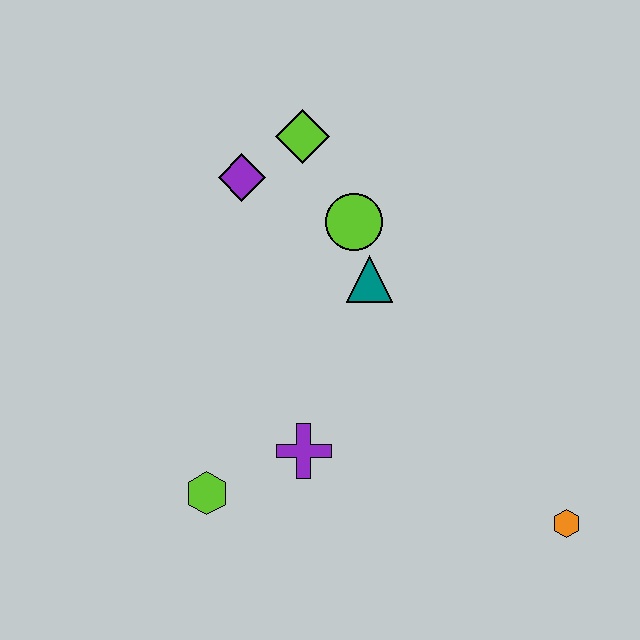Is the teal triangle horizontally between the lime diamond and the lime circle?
No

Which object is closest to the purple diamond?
The lime diamond is closest to the purple diamond.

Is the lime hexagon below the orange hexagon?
No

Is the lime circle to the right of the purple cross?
Yes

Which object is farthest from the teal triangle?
The orange hexagon is farthest from the teal triangle.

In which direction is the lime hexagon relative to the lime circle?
The lime hexagon is below the lime circle.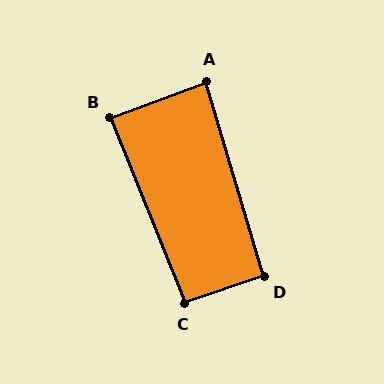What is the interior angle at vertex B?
Approximately 88 degrees (approximately right).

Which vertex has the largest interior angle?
C, at approximately 94 degrees.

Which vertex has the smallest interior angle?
A, at approximately 86 degrees.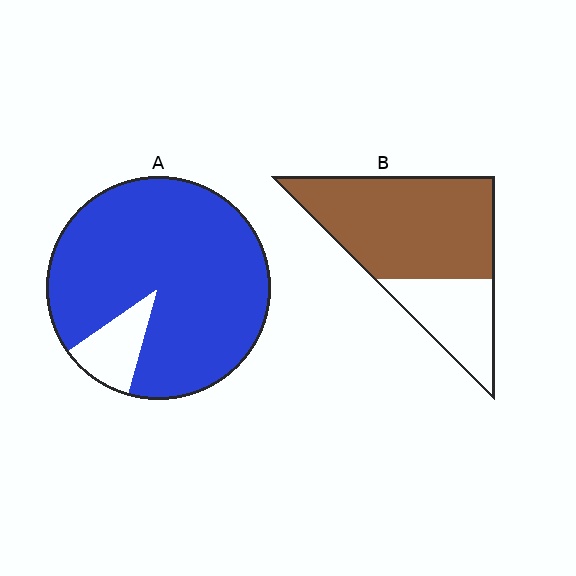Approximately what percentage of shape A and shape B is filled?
A is approximately 90% and B is approximately 70%.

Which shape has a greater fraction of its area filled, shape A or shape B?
Shape A.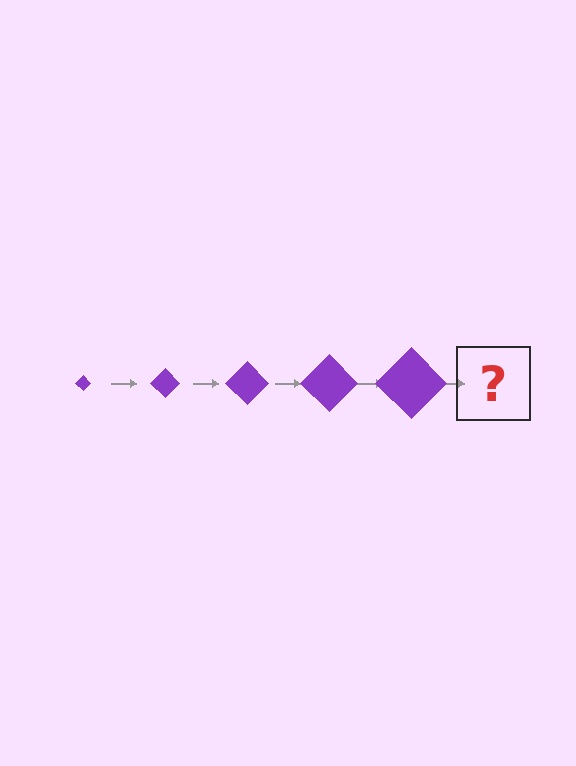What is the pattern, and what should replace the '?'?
The pattern is that the diamond gets progressively larger each step. The '?' should be a purple diamond, larger than the previous one.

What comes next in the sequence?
The next element should be a purple diamond, larger than the previous one.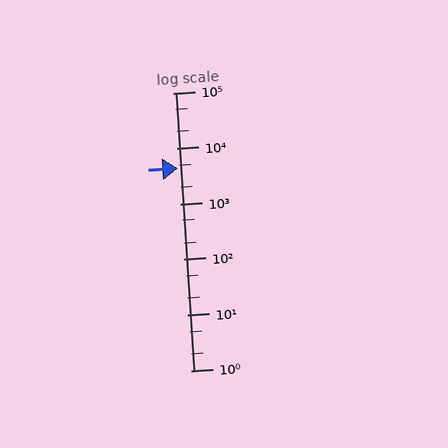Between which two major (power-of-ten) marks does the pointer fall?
The pointer is between 1000 and 10000.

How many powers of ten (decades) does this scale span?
The scale spans 5 decades, from 1 to 100000.